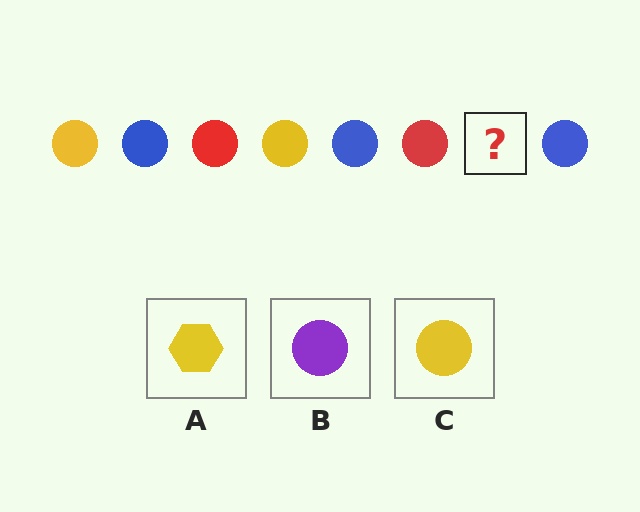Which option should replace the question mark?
Option C.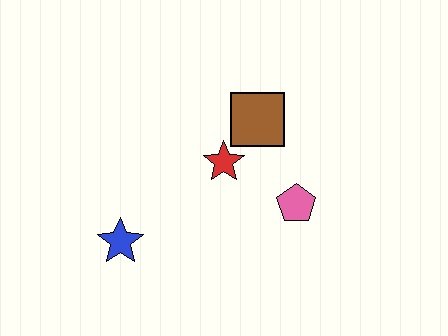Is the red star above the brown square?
No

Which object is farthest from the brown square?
The blue star is farthest from the brown square.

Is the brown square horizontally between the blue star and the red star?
No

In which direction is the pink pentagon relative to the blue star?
The pink pentagon is to the right of the blue star.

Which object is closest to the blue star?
The red star is closest to the blue star.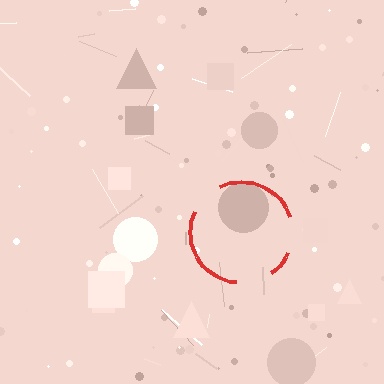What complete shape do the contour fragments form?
The contour fragments form a circle.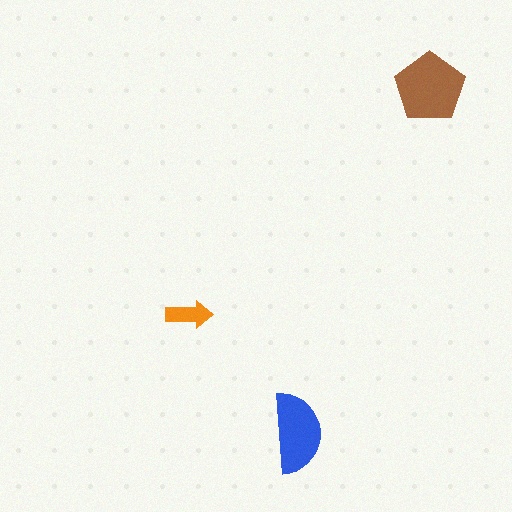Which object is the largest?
The brown pentagon.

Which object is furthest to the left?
The orange arrow is leftmost.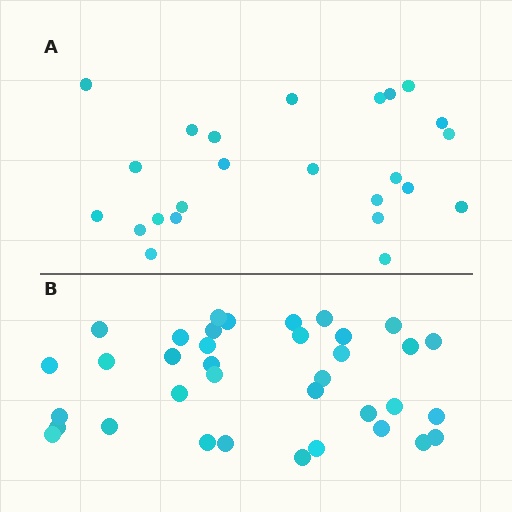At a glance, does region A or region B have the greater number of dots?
Region B (the bottom region) has more dots.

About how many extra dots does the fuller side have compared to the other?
Region B has roughly 12 or so more dots than region A.